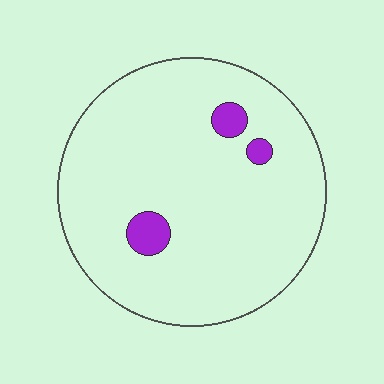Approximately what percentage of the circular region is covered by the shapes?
Approximately 5%.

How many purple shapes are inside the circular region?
3.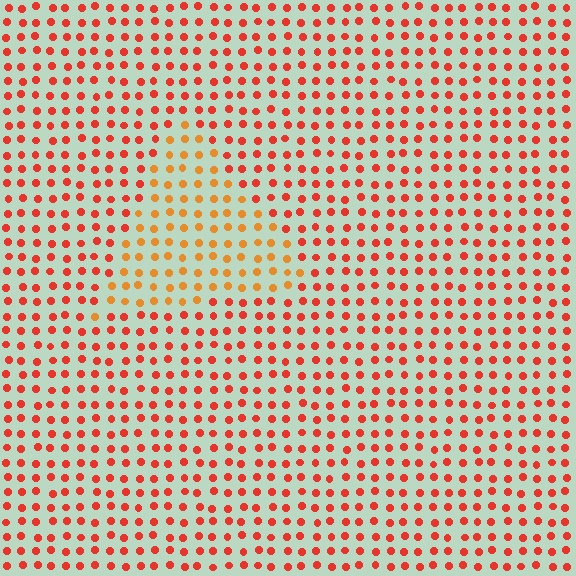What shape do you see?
I see a triangle.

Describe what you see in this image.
The image is filled with small red elements in a uniform arrangement. A triangle-shaped region is visible where the elements are tinted to a slightly different hue, forming a subtle color boundary.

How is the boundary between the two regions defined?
The boundary is defined purely by a slight shift in hue (about 29 degrees). Spacing, size, and orientation are identical on both sides.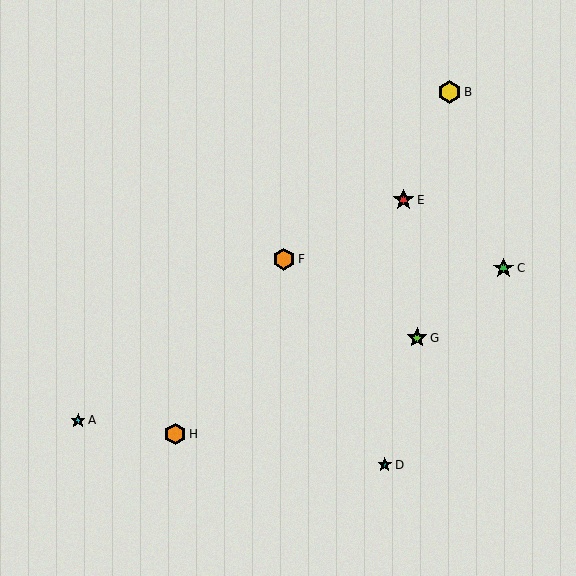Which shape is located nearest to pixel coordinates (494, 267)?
The green star (labeled C) at (503, 268) is nearest to that location.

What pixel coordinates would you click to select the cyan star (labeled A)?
Click at (78, 420) to select the cyan star A.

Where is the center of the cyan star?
The center of the cyan star is at (78, 420).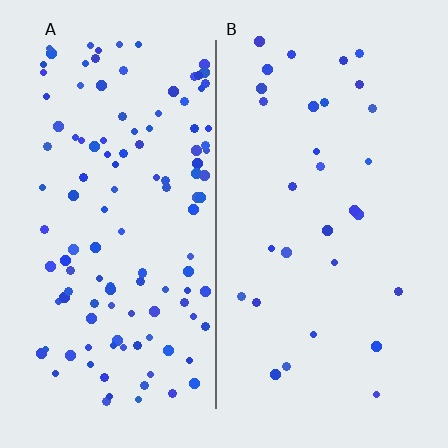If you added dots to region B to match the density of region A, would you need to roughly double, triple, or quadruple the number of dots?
Approximately quadruple.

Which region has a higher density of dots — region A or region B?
A (the left).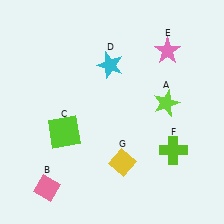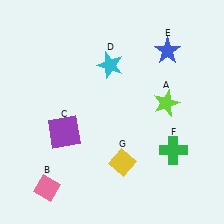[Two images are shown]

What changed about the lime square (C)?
In Image 1, C is lime. In Image 2, it changed to purple.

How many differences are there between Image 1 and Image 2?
There are 3 differences between the two images.